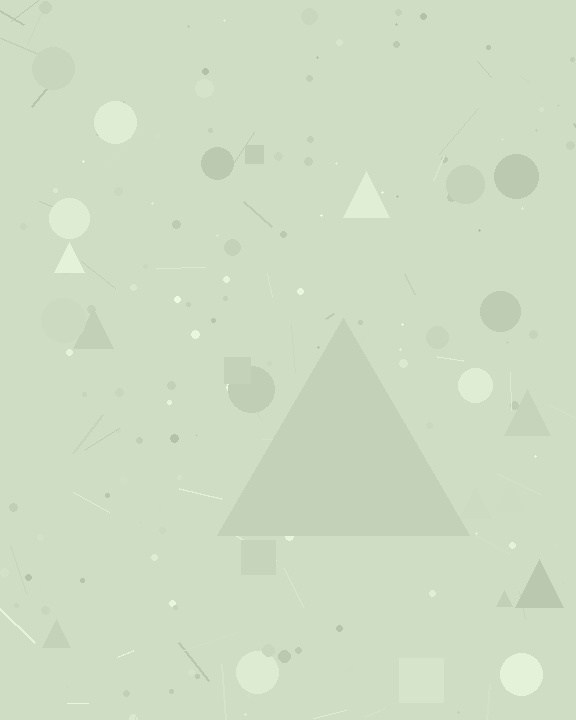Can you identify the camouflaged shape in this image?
The camouflaged shape is a triangle.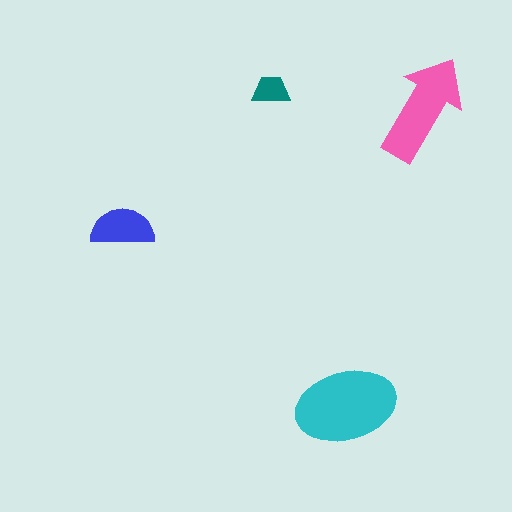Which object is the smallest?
The teal trapezoid.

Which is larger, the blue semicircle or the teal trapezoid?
The blue semicircle.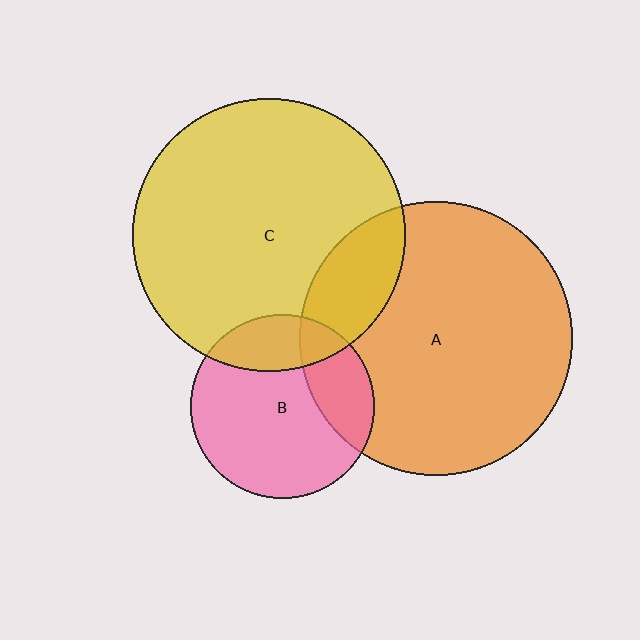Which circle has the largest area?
Circle A (orange).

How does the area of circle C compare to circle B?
Approximately 2.2 times.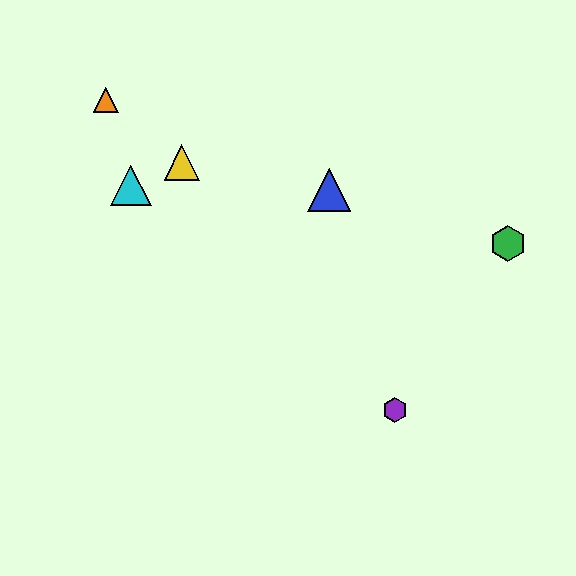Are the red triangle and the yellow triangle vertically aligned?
Yes, both are at x≈182.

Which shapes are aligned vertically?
The red triangle, the yellow triangle are aligned vertically.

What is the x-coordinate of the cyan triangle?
The cyan triangle is at x≈131.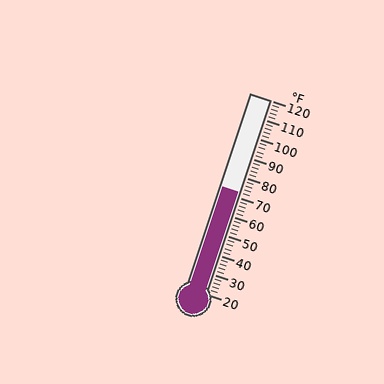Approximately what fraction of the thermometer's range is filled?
The thermometer is filled to approximately 50% of its range.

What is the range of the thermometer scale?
The thermometer scale ranges from 20°F to 120°F.